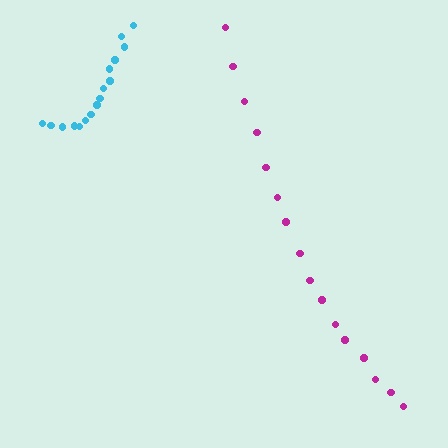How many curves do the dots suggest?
There are 2 distinct paths.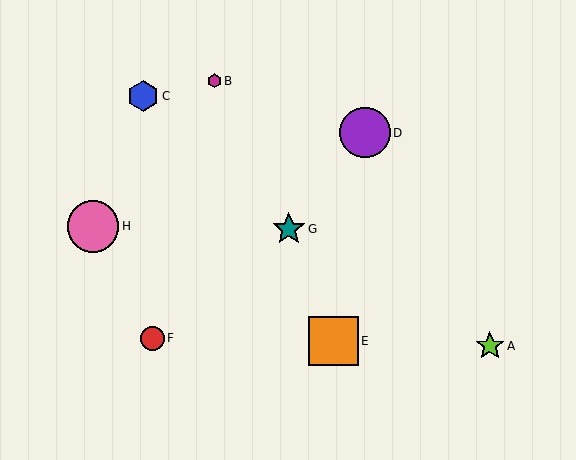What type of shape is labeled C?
Shape C is a blue hexagon.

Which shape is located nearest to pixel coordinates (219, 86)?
The magenta hexagon (labeled B) at (214, 81) is nearest to that location.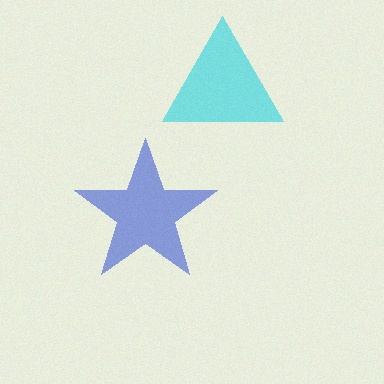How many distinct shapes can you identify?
There are 2 distinct shapes: a blue star, a cyan triangle.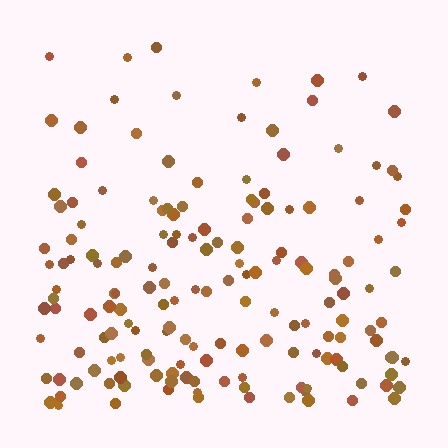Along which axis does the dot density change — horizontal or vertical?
Vertical.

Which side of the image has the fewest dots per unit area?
The top.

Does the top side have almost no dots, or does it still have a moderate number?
Still a moderate number, just noticeably fewer than the bottom.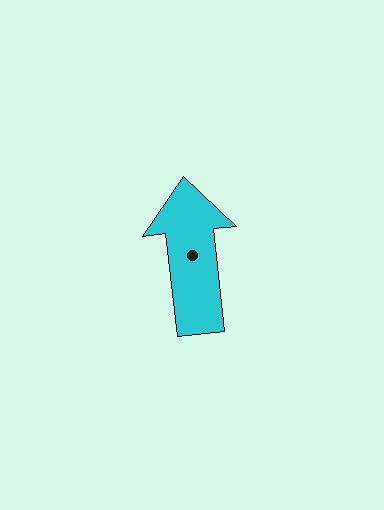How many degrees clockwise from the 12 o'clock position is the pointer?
Approximately 354 degrees.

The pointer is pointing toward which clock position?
Roughly 12 o'clock.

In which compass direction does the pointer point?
North.